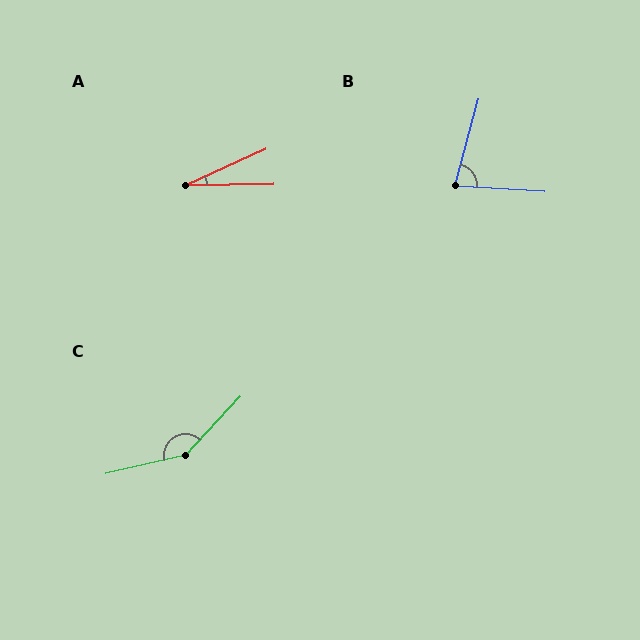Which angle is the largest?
C, at approximately 146 degrees.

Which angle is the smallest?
A, at approximately 23 degrees.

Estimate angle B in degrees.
Approximately 79 degrees.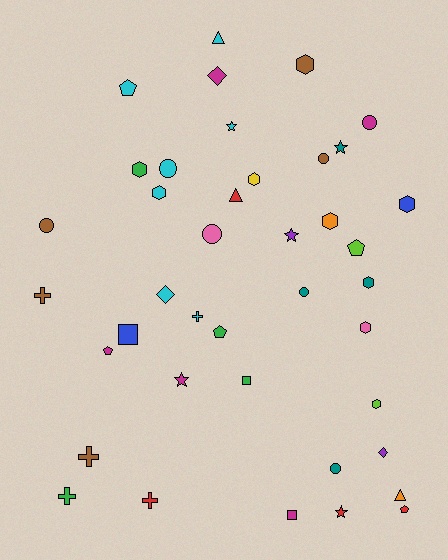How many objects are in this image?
There are 40 objects.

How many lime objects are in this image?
There are 2 lime objects.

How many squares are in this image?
There are 3 squares.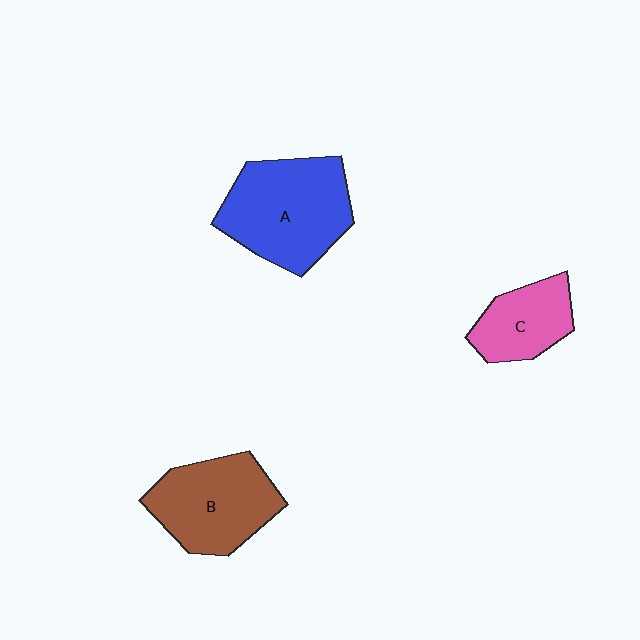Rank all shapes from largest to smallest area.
From largest to smallest: A (blue), B (brown), C (pink).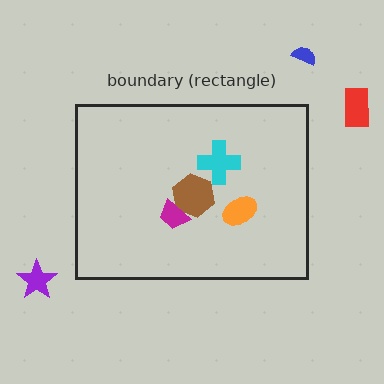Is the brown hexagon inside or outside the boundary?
Inside.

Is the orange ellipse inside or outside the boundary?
Inside.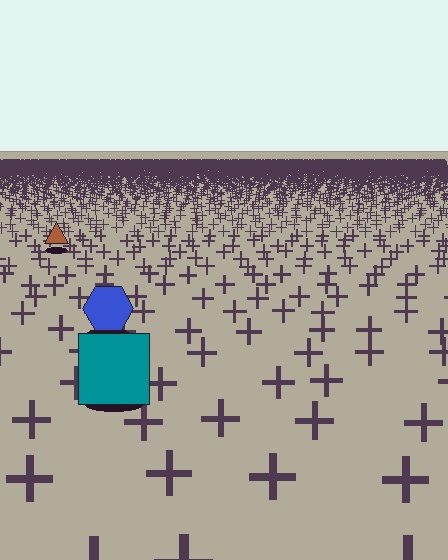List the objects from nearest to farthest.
From nearest to farthest: the teal square, the blue hexagon, the brown triangle.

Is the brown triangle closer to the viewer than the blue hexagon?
No. The blue hexagon is closer — you can tell from the texture gradient: the ground texture is coarser near it.